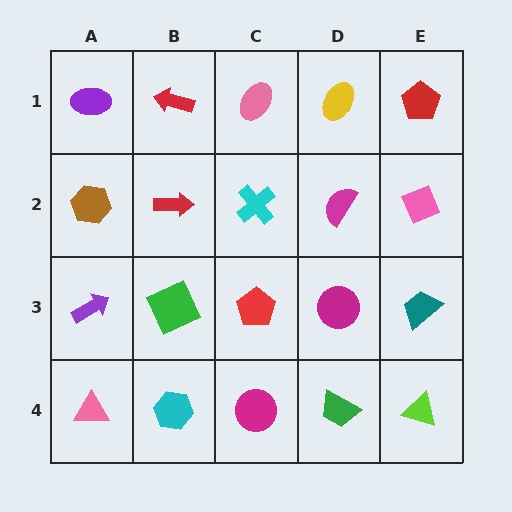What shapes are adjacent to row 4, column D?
A magenta circle (row 3, column D), a magenta circle (row 4, column C), a lime triangle (row 4, column E).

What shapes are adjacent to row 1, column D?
A magenta semicircle (row 2, column D), a pink ellipse (row 1, column C), a red pentagon (row 1, column E).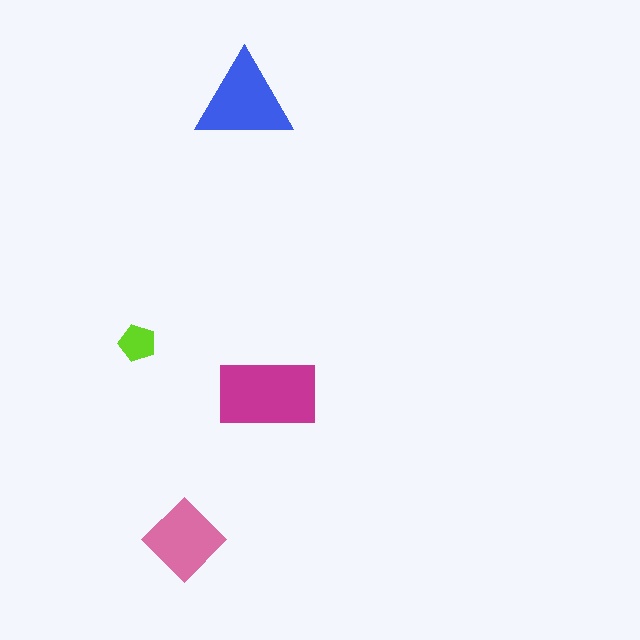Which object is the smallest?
The lime pentagon.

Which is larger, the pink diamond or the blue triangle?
The blue triangle.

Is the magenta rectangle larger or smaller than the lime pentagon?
Larger.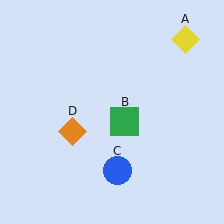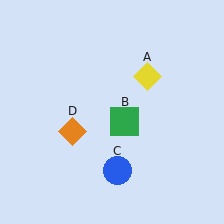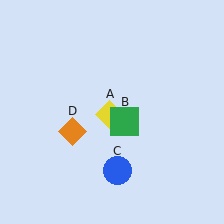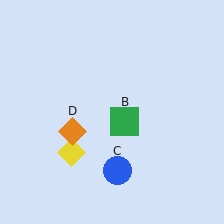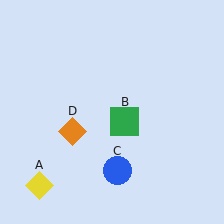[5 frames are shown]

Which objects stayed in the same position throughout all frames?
Green square (object B) and blue circle (object C) and orange diamond (object D) remained stationary.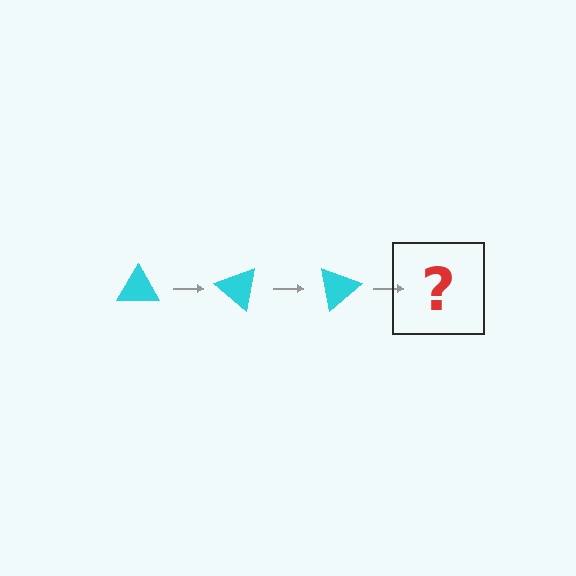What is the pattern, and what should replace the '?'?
The pattern is that the triangle rotates 40 degrees each step. The '?' should be a cyan triangle rotated 120 degrees.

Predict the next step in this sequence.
The next step is a cyan triangle rotated 120 degrees.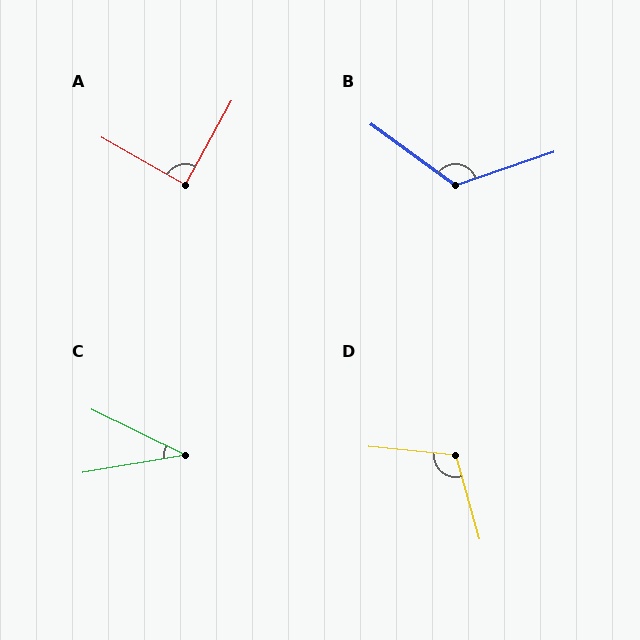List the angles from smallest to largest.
C (35°), A (89°), D (111°), B (125°).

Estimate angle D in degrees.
Approximately 111 degrees.